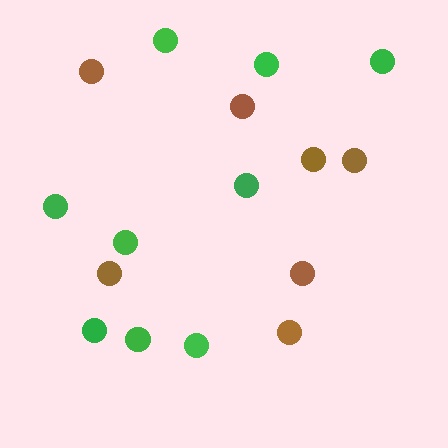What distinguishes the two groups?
There are 2 groups: one group of brown circles (7) and one group of green circles (9).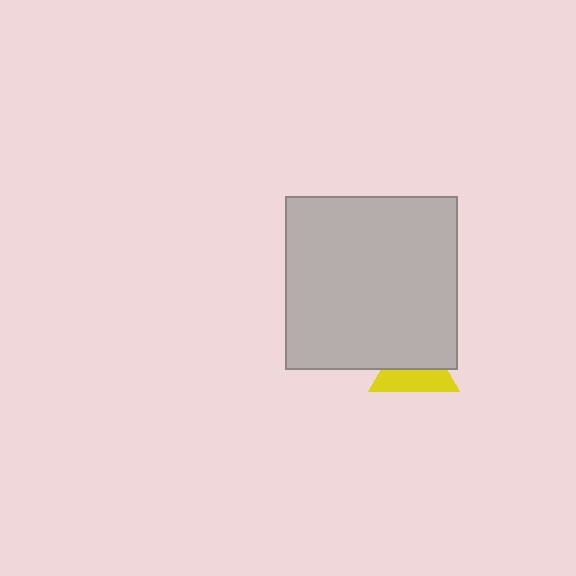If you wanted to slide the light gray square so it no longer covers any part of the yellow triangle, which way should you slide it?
Slide it up — that is the most direct way to separate the two shapes.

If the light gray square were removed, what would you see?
You would see the complete yellow triangle.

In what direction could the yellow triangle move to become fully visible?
The yellow triangle could move down. That would shift it out from behind the light gray square entirely.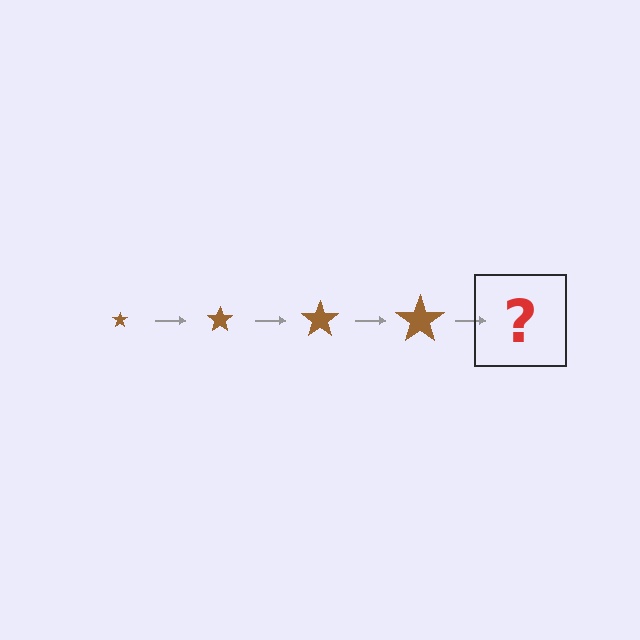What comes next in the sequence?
The next element should be a brown star, larger than the previous one.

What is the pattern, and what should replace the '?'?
The pattern is that the star gets progressively larger each step. The '?' should be a brown star, larger than the previous one.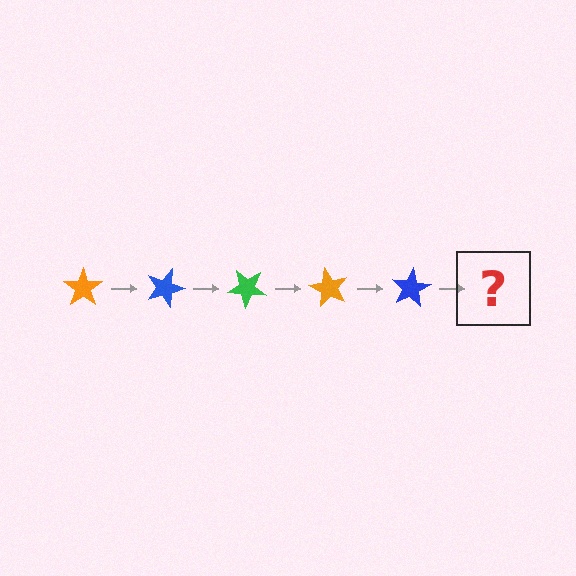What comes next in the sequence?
The next element should be a green star, rotated 100 degrees from the start.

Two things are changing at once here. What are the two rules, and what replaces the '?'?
The two rules are that it rotates 20 degrees each step and the color cycles through orange, blue, and green. The '?' should be a green star, rotated 100 degrees from the start.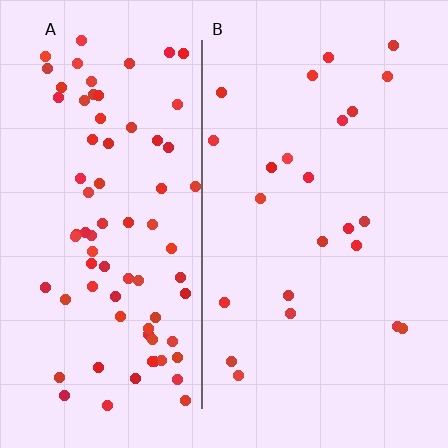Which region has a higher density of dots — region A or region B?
A (the left).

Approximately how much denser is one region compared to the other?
Approximately 3.4× — region A over region B.